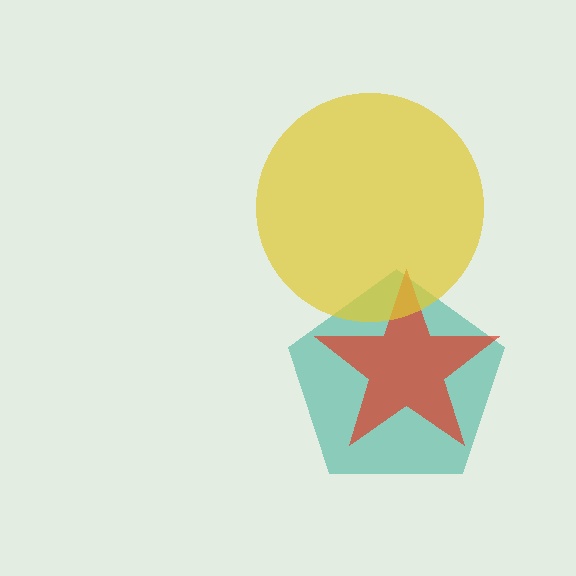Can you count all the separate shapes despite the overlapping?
Yes, there are 3 separate shapes.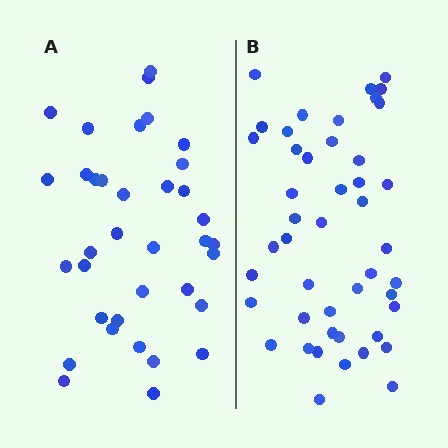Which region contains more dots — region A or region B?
Region B (the right region) has more dots.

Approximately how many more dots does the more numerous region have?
Region B has roughly 10 or so more dots than region A.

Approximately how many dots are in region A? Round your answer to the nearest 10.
About 40 dots. (The exact count is 36, which rounds to 40.)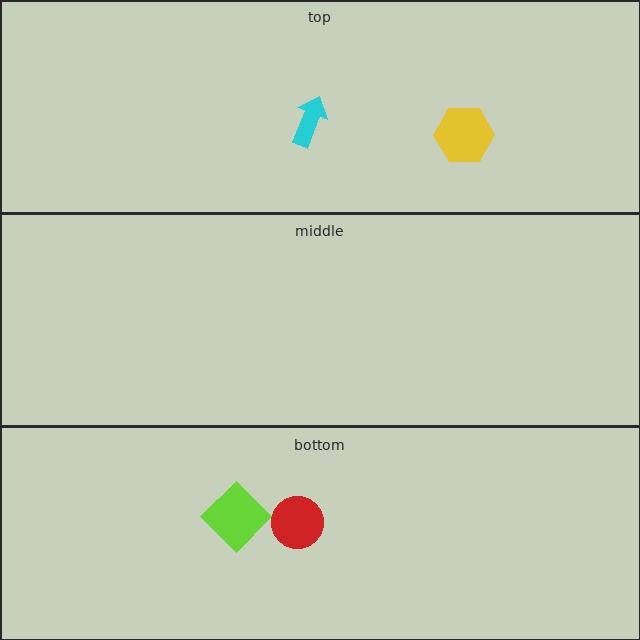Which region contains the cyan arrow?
The top region.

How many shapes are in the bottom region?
2.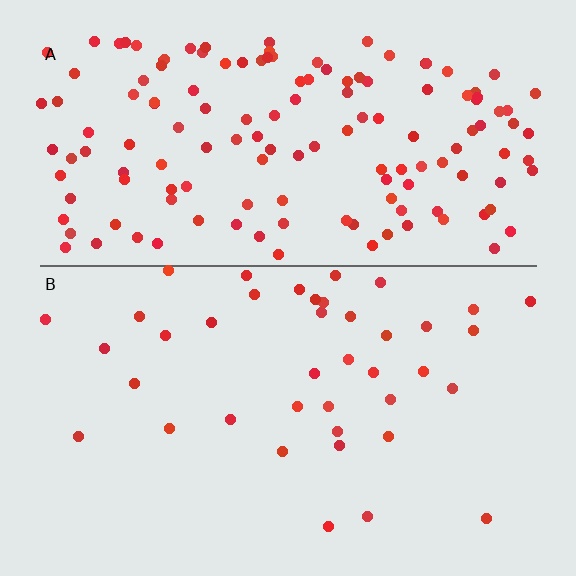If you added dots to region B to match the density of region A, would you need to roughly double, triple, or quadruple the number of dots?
Approximately quadruple.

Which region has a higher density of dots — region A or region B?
A (the top).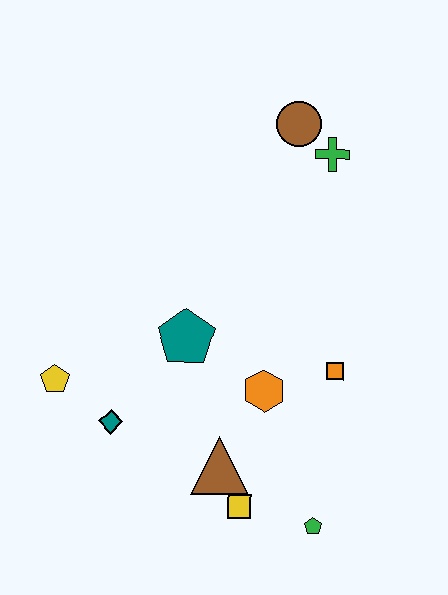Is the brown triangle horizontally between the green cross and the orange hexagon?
No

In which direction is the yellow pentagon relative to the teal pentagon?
The yellow pentagon is to the left of the teal pentagon.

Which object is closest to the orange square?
The orange hexagon is closest to the orange square.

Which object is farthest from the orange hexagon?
The brown circle is farthest from the orange hexagon.